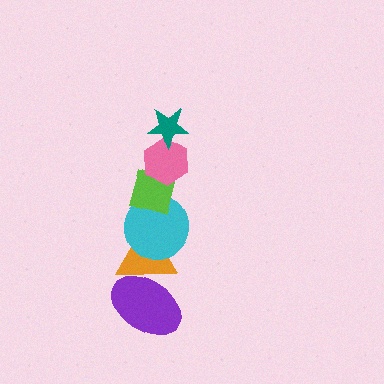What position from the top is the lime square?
The lime square is 3rd from the top.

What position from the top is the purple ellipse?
The purple ellipse is 6th from the top.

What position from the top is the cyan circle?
The cyan circle is 4th from the top.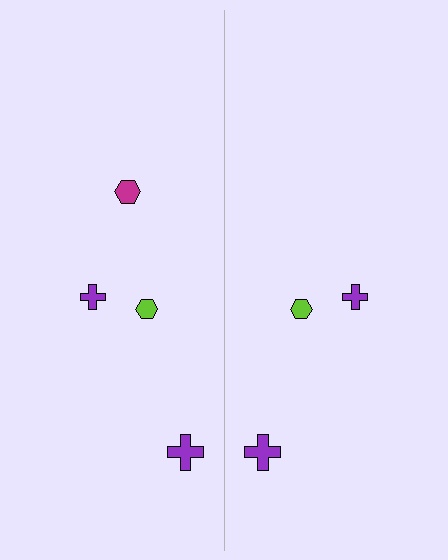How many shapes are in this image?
There are 7 shapes in this image.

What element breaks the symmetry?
A magenta hexagon is missing from the right side.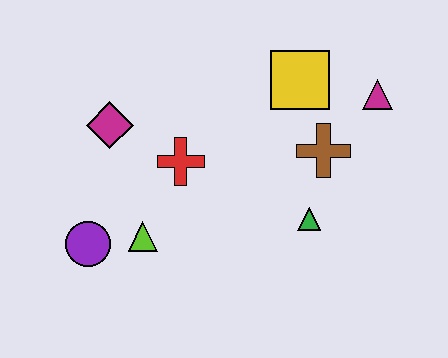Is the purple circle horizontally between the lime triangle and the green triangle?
No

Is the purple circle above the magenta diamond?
No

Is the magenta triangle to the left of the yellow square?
No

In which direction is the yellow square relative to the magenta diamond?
The yellow square is to the right of the magenta diamond.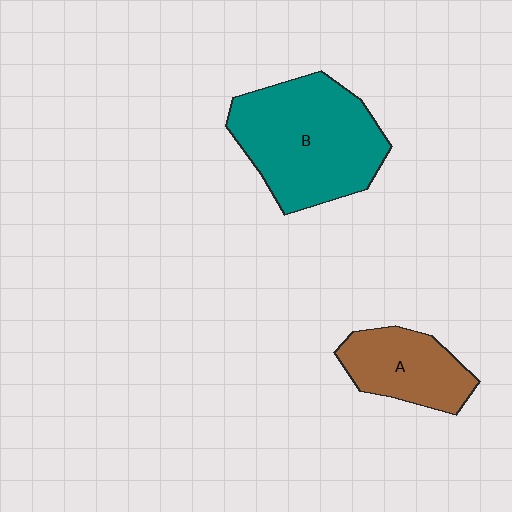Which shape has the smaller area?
Shape A (brown).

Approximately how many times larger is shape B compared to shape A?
Approximately 1.9 times.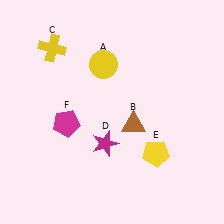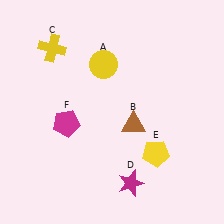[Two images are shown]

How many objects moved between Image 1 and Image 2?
1 object moved between the two images.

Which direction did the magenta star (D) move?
The magenta star (D) moved down.